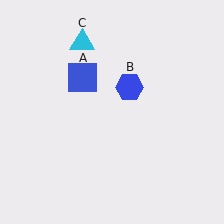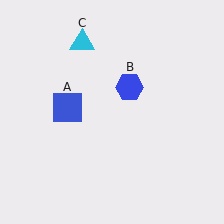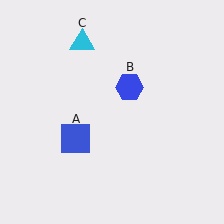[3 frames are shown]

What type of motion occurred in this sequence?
The blue square (object A) rotated counterclockwise around the center of the scene.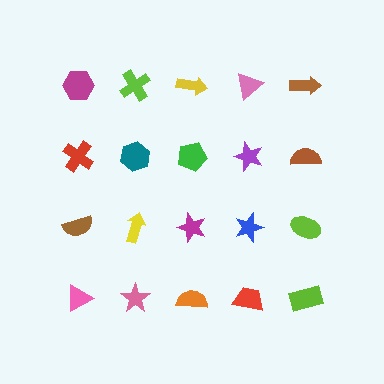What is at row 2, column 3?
A green pentagon.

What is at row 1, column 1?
A magenta hexagon.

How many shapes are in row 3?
5 shapes.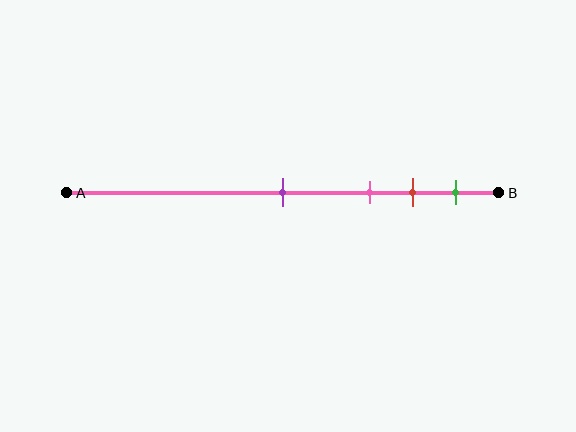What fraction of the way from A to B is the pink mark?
The pink mark is approximately 70% (0.7) of the way from A to B.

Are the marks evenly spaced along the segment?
No, the marks are not evenly spaced.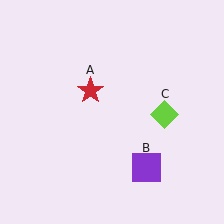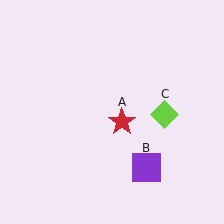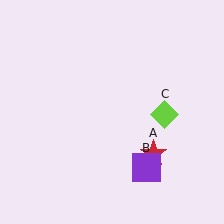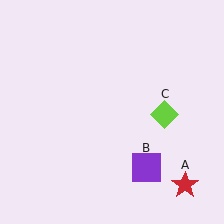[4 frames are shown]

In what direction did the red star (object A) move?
The red star (object A) moved down and to the right.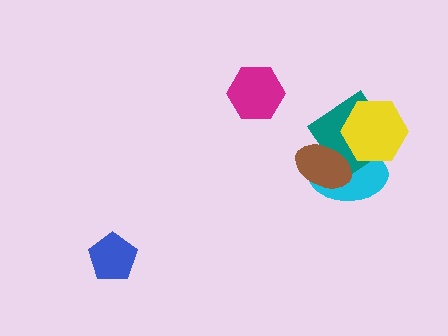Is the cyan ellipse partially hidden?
Yes, it is partially covered by another shape.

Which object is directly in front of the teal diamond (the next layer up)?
The brown ellipse is directly in front of the teal diamond.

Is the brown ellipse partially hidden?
No, no other shape covers it.